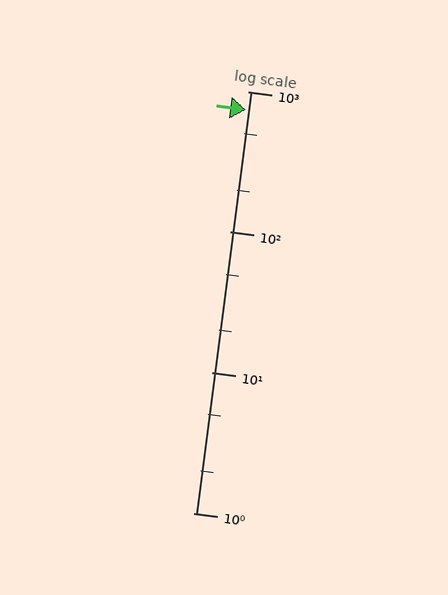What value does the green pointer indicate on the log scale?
The pointer indicates approximately 740.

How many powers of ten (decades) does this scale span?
The scale spans 3 decades, from 1 to 1000.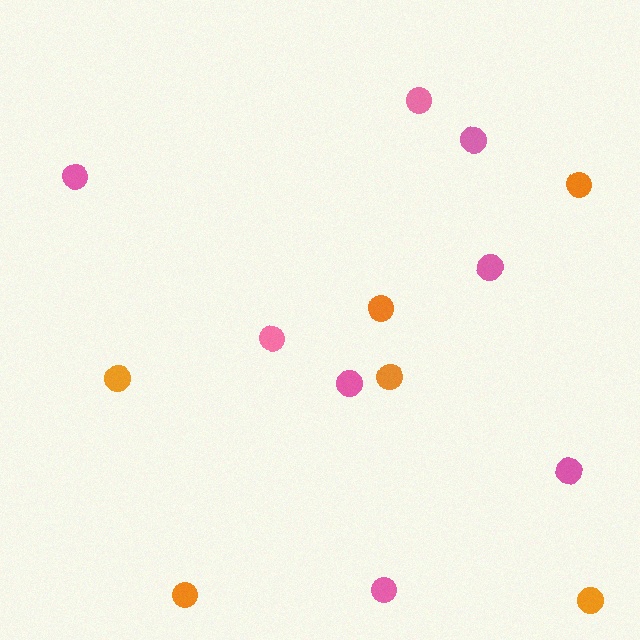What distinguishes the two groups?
There are 2 groups: one group of pink circles (8) and one group of orange circles (6).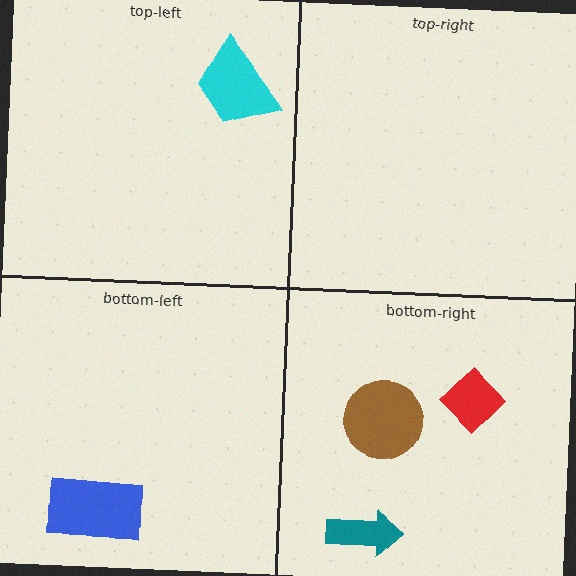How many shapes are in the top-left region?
1.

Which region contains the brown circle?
The bottom-right region.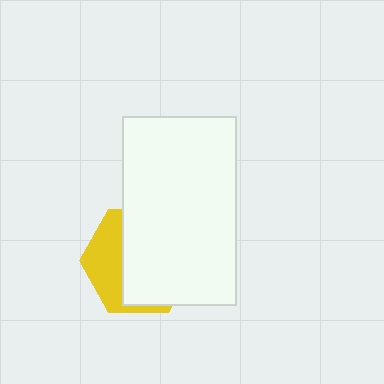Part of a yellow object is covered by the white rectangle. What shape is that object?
It is a hexagon.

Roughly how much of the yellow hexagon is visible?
A small part of it is visible (roughly 35%).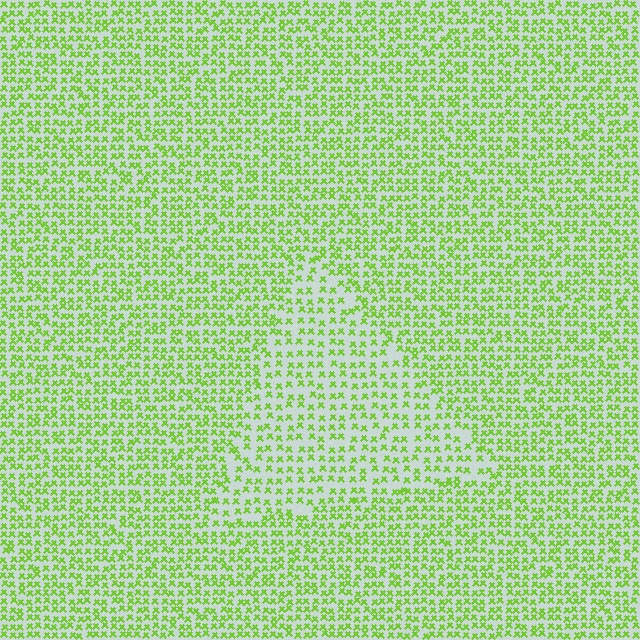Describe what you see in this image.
The image contains small lime elements arranged at two different densities. A triangle-shaped region is visible where the elements are less densely packed than the surrounding area.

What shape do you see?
I see a triangle.